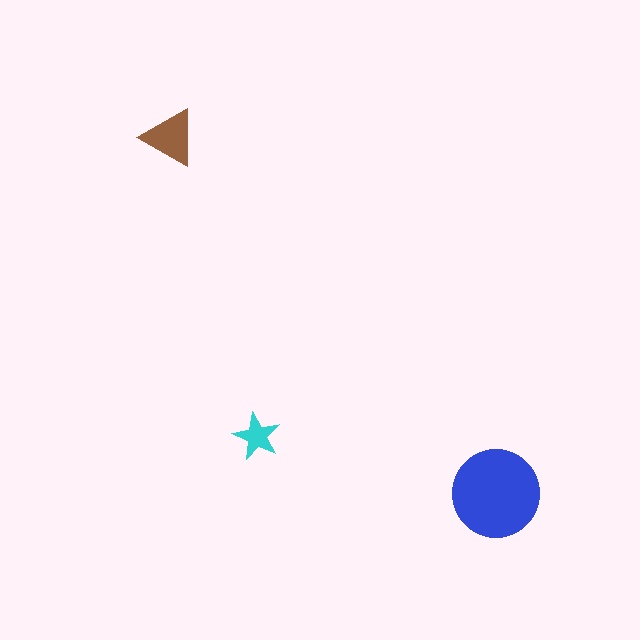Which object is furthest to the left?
The brown triangle is leftmost.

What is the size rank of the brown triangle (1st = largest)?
2nd.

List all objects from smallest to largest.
The cyan star, the brown triangle, the blue circle.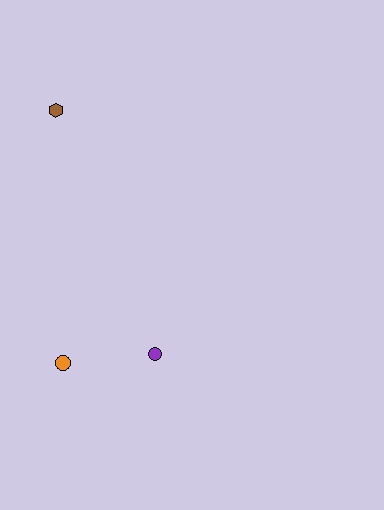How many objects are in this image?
There are 3 objects.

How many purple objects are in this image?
There is 1 purple object.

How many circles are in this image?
There are 2 circles.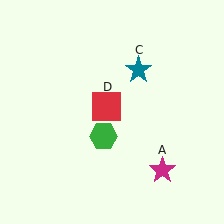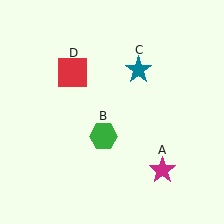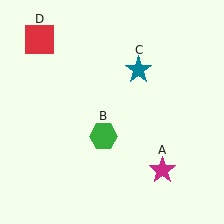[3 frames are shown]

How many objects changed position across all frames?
1 object changed position: red square (object D).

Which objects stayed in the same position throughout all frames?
Magenta star (object A) and green hexagon (object B) and teal star (object C) remained stationary.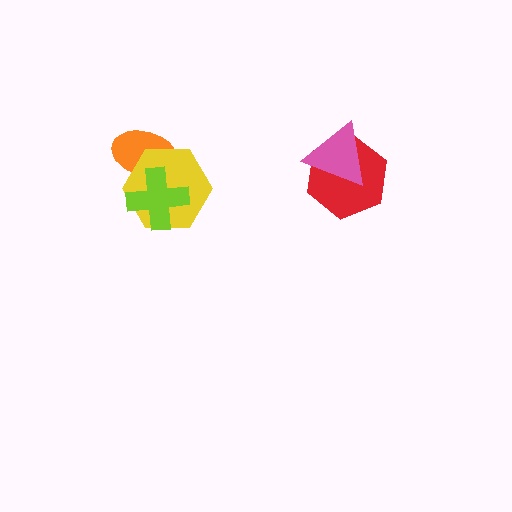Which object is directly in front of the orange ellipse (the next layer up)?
The yellow hexagon is directly in front of the orange ellipse.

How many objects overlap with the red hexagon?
1 object overlaps with the red hexagon.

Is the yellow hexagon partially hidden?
Yes, it is partially covered by another shape.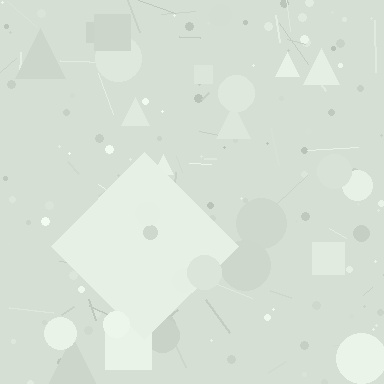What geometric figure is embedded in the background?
A diamond is embedded in the background.